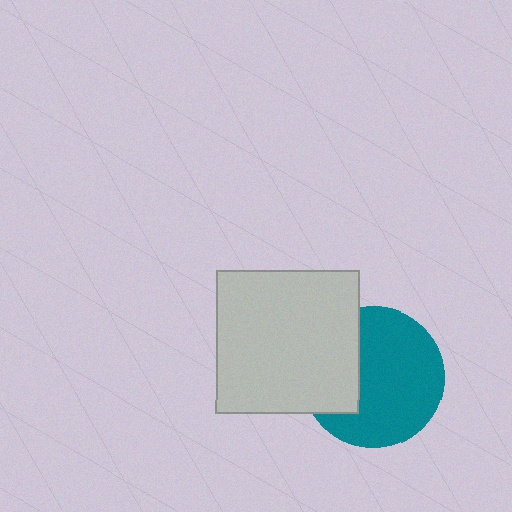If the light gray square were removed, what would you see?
You would see the complete teal circle.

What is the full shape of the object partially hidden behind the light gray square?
The partially hidden object is a teal circle.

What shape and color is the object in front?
The object in front is a light gray square.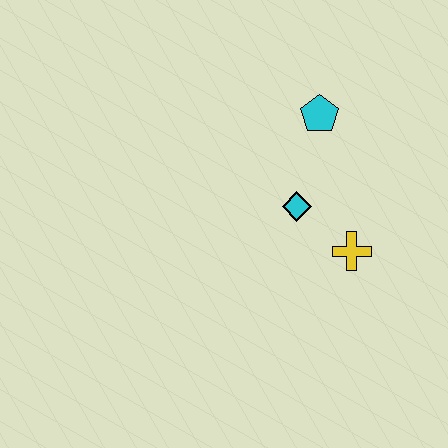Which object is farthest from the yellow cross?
The cyan pentagon is farthest from the yellow cross.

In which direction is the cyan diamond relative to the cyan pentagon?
The cyan diamond is below the cyan pentagon.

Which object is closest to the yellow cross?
The cyan diamond is closest to the yellow cross.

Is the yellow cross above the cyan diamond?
No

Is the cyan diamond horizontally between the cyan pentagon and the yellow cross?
No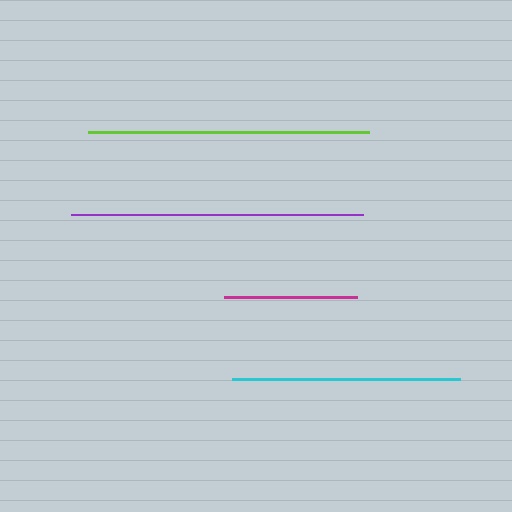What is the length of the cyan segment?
The cyan segment is approximately 228 pixels long.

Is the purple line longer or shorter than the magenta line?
The purple line is longer than the magenta line.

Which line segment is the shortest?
The magenta line is the shortest at approximately 133 pixels.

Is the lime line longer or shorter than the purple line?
The purple line is longer than the lime line.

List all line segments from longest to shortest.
From longest to shortest: purple, lime, cyan, magenta.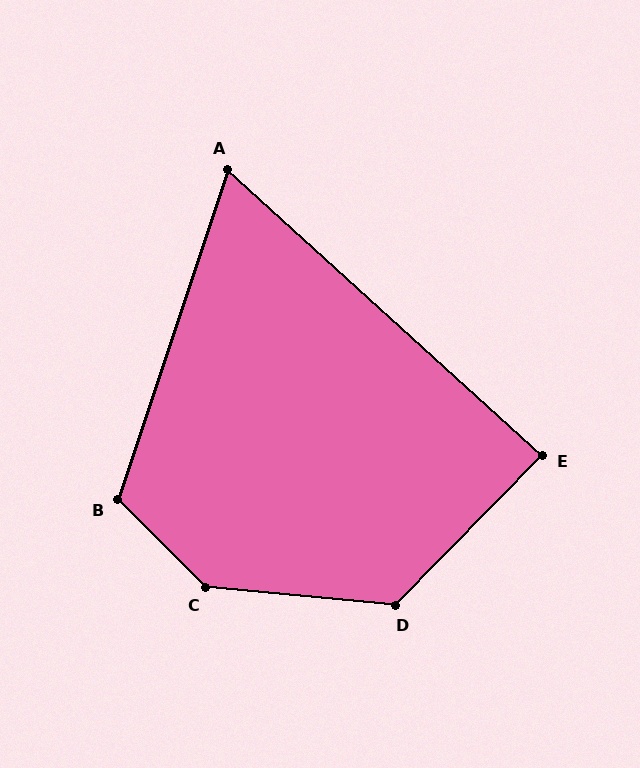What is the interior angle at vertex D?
Approximately 129 degrees (obtuse).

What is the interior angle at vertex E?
Approximately 88 degrees (approximately right).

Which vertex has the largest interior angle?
C, at approximately 140 degrees.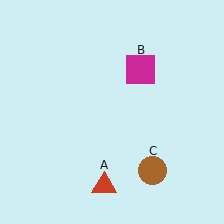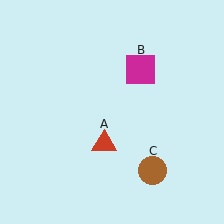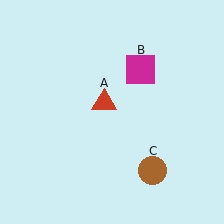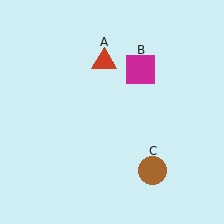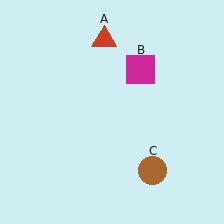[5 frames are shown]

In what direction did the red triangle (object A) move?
The red triangle (object A) moved up.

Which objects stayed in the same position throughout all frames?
Magenta square (object B) and brown circle (object C) remained stationary.